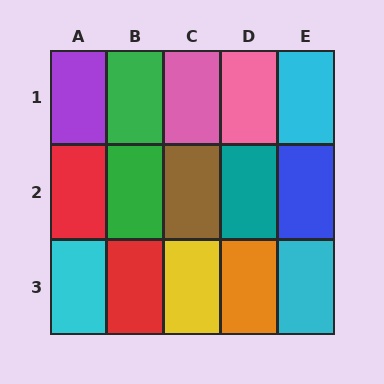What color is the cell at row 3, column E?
Cyan.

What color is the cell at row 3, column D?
Orange.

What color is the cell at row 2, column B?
Green.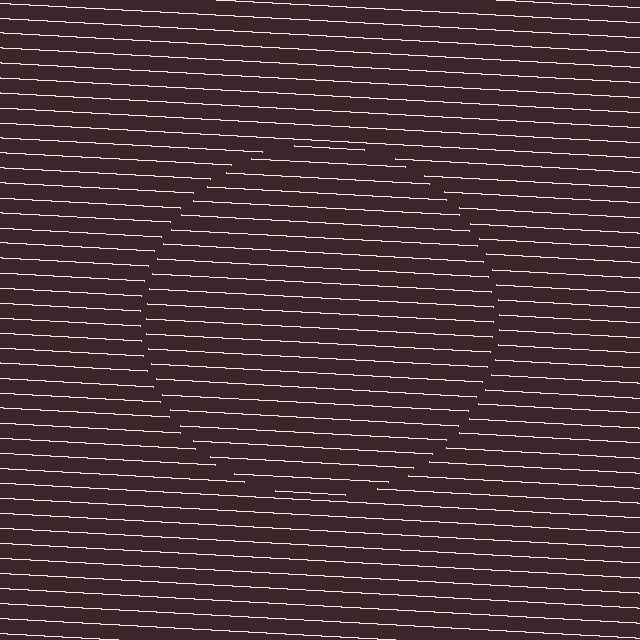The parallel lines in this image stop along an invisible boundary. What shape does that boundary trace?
An illusory circle. The interior of the shape contains the same grating, shifted by half a period — the contour is defined by the phase discontinuity where line-ends from the inner and outer gratings abut.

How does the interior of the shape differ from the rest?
The interior of the shape contains the same grating, shifted by half a period — the contour is defined by the phase discontinuity where line-ends from the inner and outer gratings abut.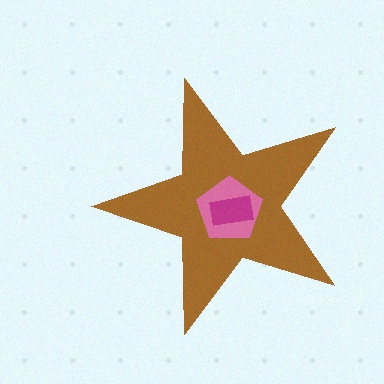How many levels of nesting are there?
3.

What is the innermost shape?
The magenta rectangle.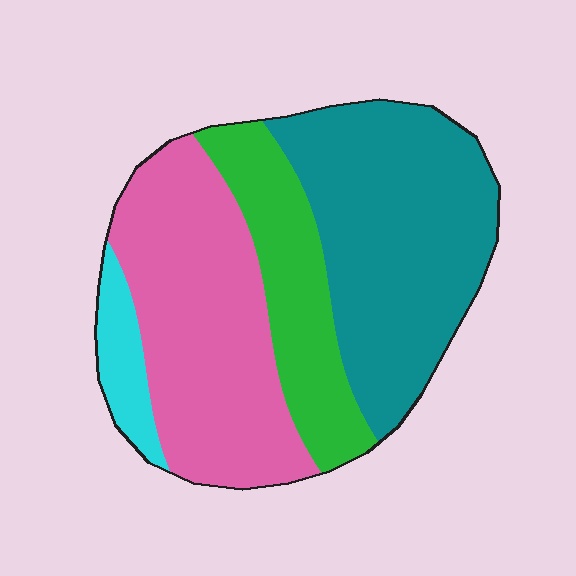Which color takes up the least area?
Cyan, at roughly 5%.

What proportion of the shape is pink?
Pink covers roughly 35% of the shape.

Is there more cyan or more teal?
Teal.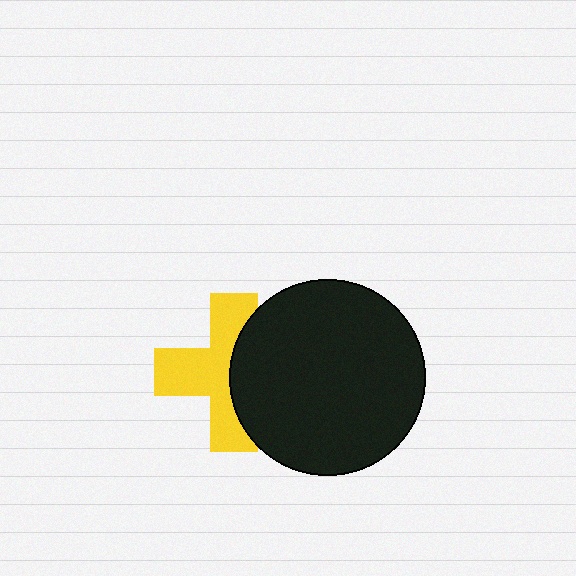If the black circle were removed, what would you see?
You would see the complete yellow cross.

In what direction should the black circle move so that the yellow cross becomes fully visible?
The black circle should move right. That is the shortest direction to clear the overlap and leave the yellow cross fully visible.